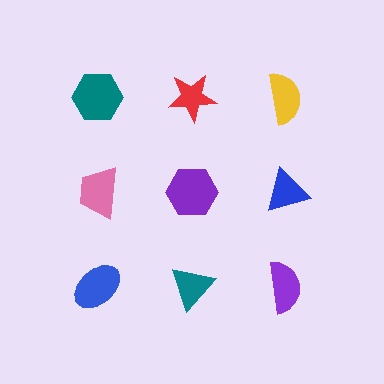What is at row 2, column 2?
A purple hexagon.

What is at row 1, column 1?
A teal hexagon.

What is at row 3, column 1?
A blue ellipse.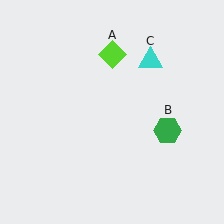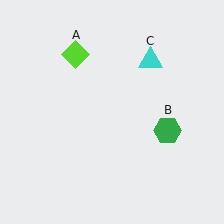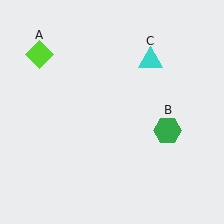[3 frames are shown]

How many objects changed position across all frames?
1 object changed position: lime diamond (object A).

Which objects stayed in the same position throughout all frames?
Green hexagon (object B) and cyan triangle (object C) remained stationary.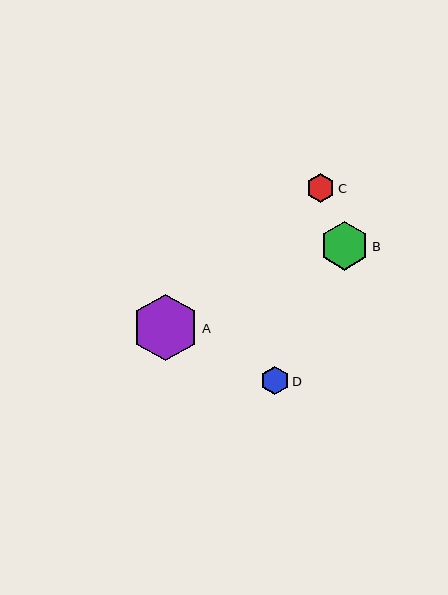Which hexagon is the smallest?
Hexagon C is the smallest with a size of approximately 28 pixels.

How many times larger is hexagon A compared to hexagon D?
Hexagon A is approximately 2.3 times the size of hexagon D.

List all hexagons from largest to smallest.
From largest to smallest: A, B, D, C.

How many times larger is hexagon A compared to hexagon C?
Hexagon A is approximately 2.4 times the size of hexagon C.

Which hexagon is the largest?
Hexagon A is the largest with a size of approximately 67 pixels.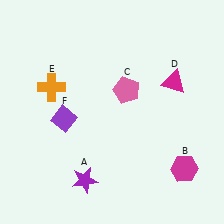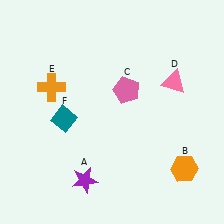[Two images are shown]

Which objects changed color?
B changed from magenta to orange. D changed from magenta to pink. F changed from purple to teal.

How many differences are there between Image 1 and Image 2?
There are 3 differences between the two images.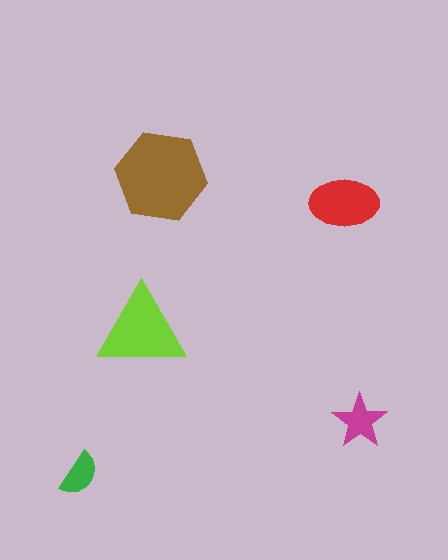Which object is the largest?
The brown hexagon.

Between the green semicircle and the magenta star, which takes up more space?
The magenta star.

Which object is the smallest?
The green semicircle.